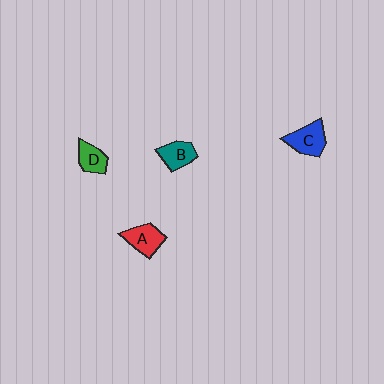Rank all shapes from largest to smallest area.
From largest to smallest: C (blue), A (red), B (teal), D (green).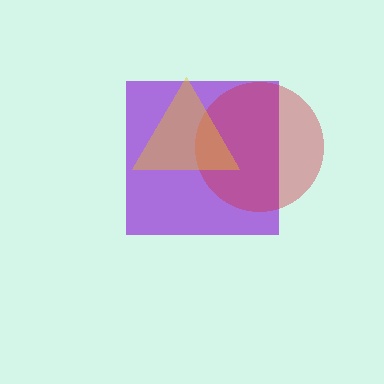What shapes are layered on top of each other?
The layered shapes are: a purple square, a red circle, a yellow triangle.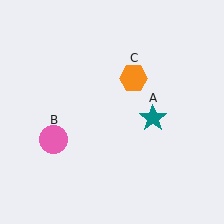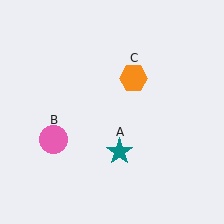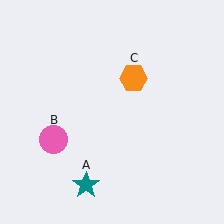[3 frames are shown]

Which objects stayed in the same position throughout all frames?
Pink circle (object B) and orange hexagon (object C) remained stationary.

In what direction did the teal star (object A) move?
The teal star (object A) moved down and to the left.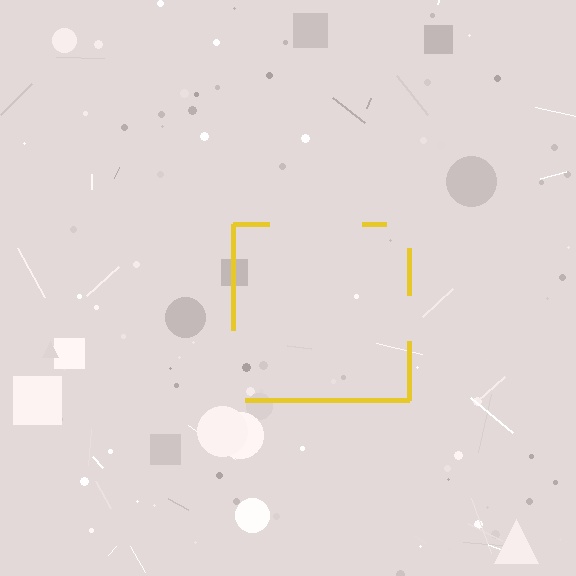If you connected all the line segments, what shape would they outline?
They would outline a square.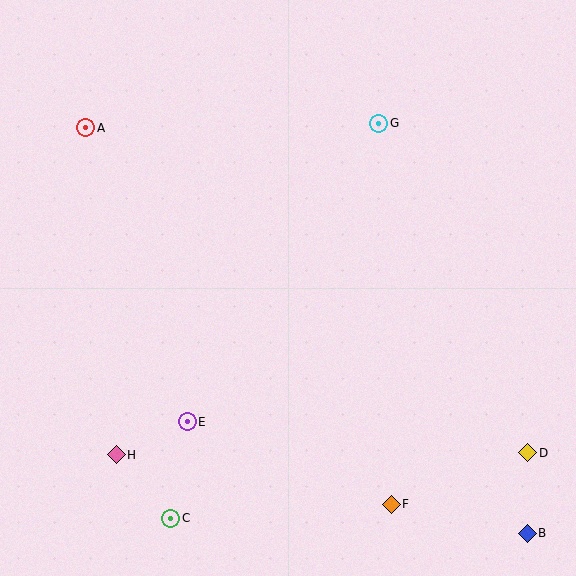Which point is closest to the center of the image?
Point E at (187, 422) is closest to the center.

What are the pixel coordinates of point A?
Point A is at (86, 128).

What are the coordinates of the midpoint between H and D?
The midpoint between H and D is at (322, 454).